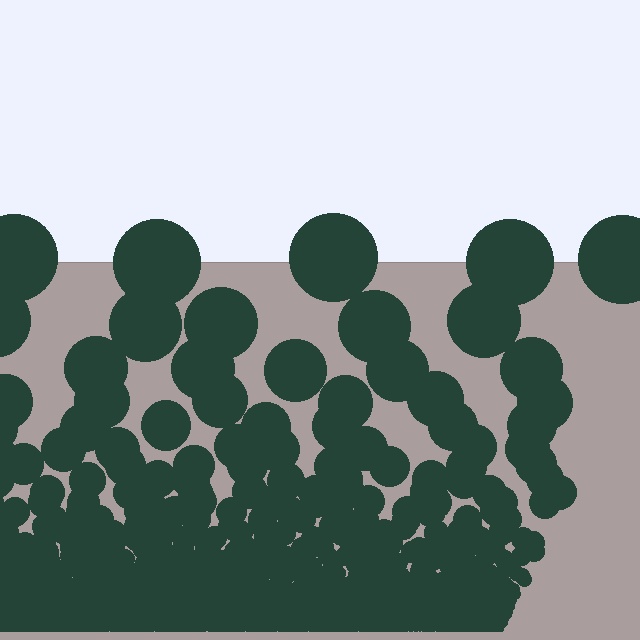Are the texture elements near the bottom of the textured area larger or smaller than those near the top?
Smaller. The gradient is inverted — elements near the bottom are smaller and denser.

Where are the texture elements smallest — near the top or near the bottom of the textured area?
Near the bottom.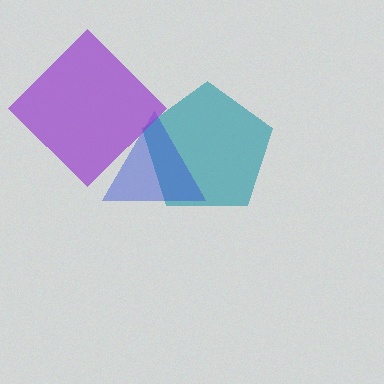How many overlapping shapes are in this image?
There are 3 overlapping shapes in the image.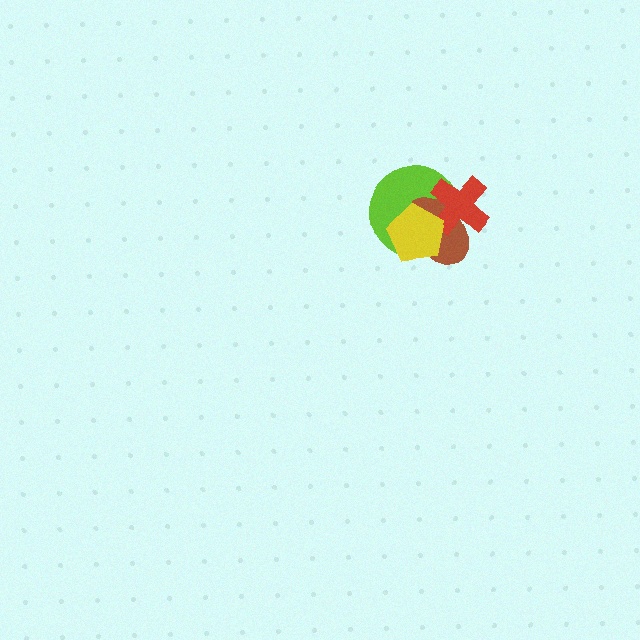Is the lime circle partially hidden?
Yes, it is partially covered by another shape.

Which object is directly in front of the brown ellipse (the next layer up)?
The red cross is directly in front of the brown ellipse.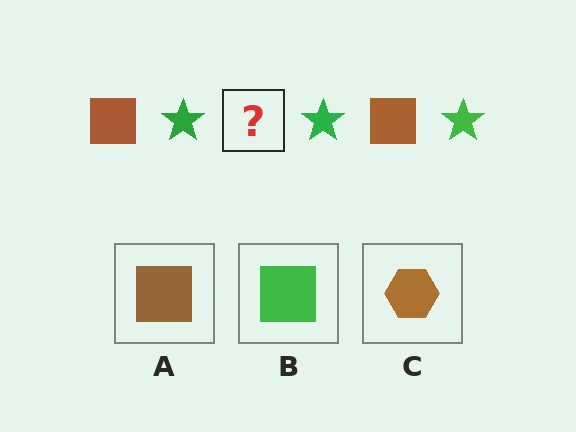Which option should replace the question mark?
Option A.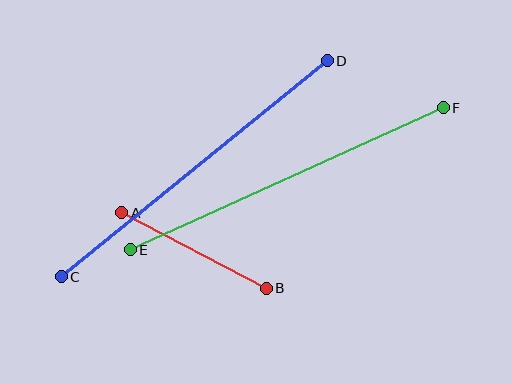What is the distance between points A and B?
The distance is approximately 163 pixels.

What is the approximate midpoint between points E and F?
The midpoint is at approximately (287, 179) pixels.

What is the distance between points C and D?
The distance is approximately 342 pixels.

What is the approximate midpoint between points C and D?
The midpoint is at approximately (194, 169) pixels.